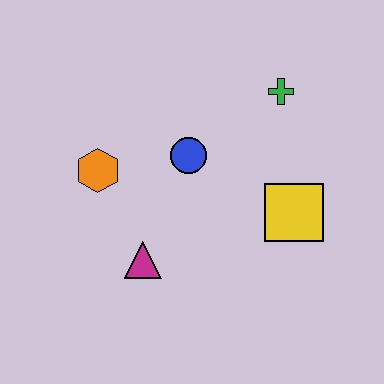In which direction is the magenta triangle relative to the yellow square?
The magenta triangle is to the left of the yellow square.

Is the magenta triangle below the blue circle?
Yes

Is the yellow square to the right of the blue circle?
Yes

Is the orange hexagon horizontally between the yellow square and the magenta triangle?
No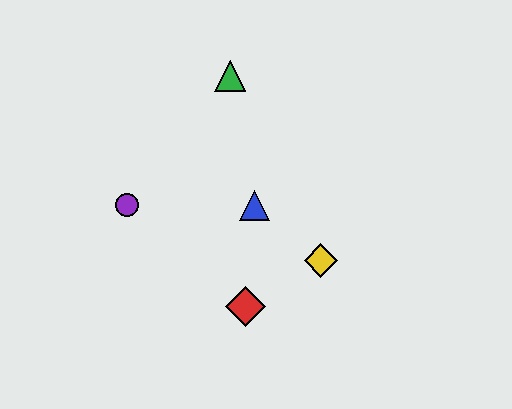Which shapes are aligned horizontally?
The blue triangle, the purple circle are aligned horizontally.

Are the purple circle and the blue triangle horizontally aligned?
Yes, both are at y≈205.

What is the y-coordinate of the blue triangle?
The blue triangle is at y≈205.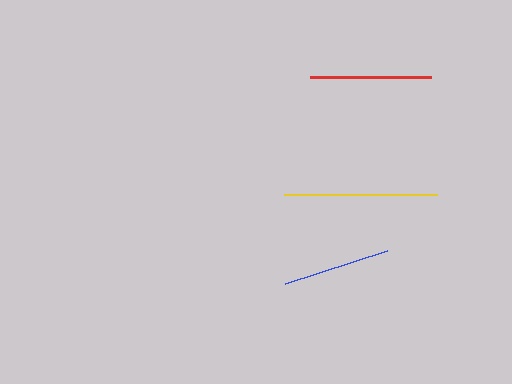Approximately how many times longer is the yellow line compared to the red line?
The yellow line is approximately 1.3 times the length of the red line.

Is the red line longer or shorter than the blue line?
The red line is longer than the blue line.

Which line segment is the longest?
The yellow line is the longest at approximately 153 pixels.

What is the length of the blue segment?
The blue segment is approximately 107 pixels long.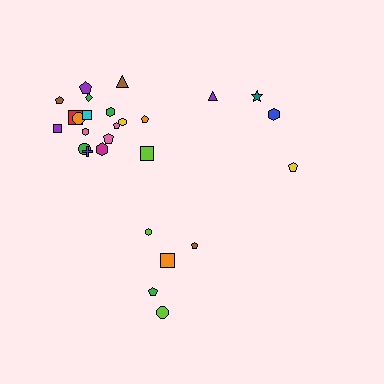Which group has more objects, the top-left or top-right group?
The top-left group.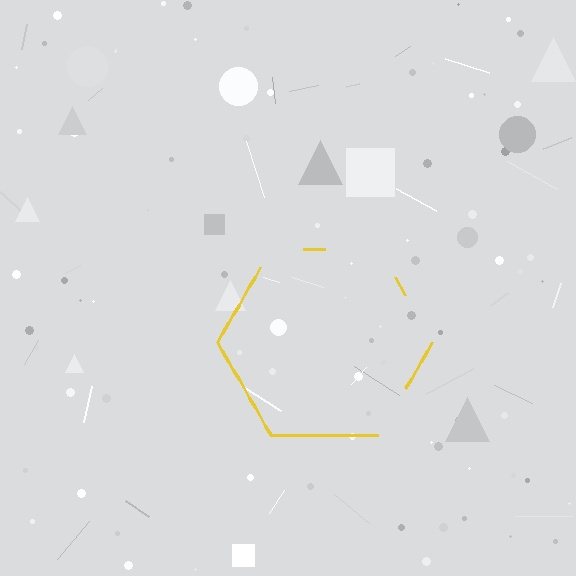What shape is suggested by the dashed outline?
The dashed outline suggests a hexagon.